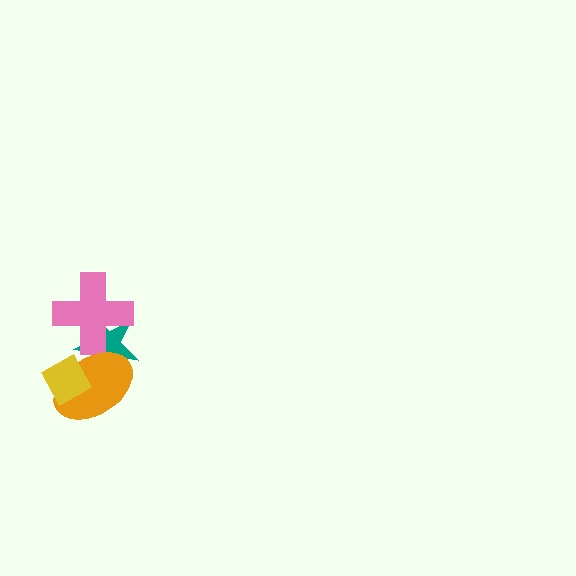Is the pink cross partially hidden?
Yes, it is partially covered by another shape.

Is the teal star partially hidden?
Yes, it is partially covered by another shape.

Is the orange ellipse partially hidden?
Yes, it is partially covered by another shape.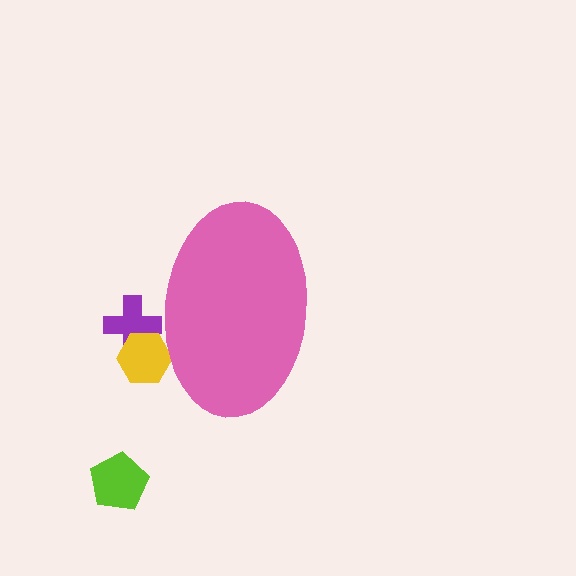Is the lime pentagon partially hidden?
No, the lime pentagon is fully visible.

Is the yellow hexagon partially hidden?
Yes, the yellow hexagon is partially hidden behind the pink ellipse.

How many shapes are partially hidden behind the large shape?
2 shapes are partially hidden.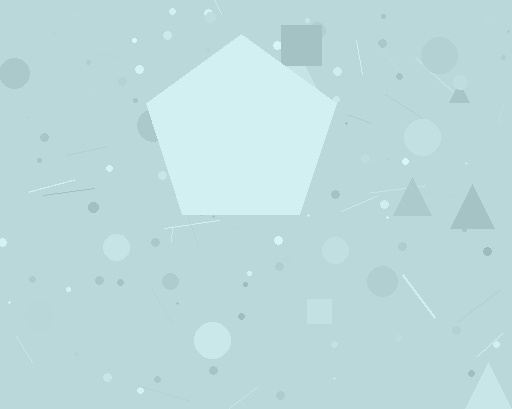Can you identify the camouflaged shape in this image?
The camouflaged shape is a pentagon.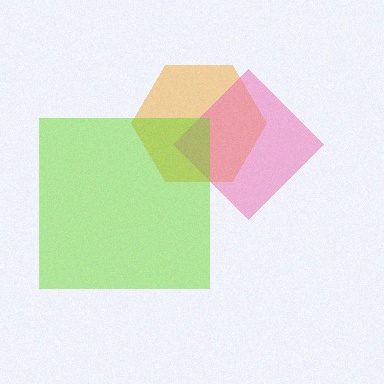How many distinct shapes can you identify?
There are 3 distinct shapes: an orange hexagon, a pink diamond, a lime square.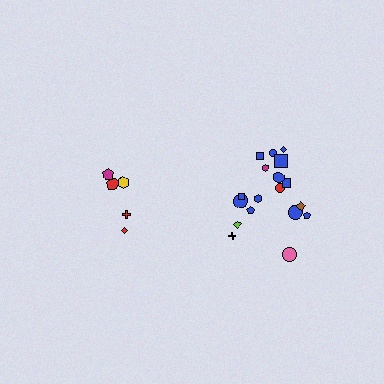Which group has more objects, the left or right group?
The right group.